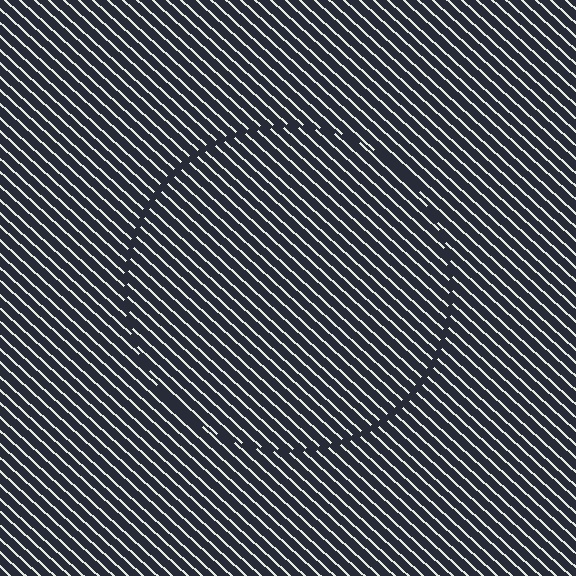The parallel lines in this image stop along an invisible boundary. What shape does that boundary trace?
An illusory circle. The interior of the shape contains the same grating, shifted by half a period — the contour is defined by the phase discontinuity where line-ends from the inner and outer gratings abut.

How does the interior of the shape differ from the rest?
The interior of the shape contains the same grating, shifted by half a period — the contour is defined by the phase discontinuity where line-ends from the inner and outer gratings abut.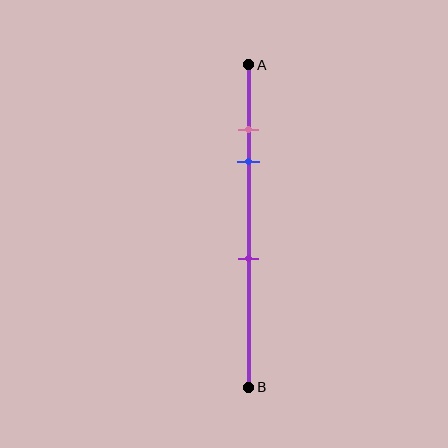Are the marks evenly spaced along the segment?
No, the marks are not evenly spaced.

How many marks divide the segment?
There are 3 marks dividing the segment.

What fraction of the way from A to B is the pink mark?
The pink mark is approximately 20% (0.2) of the way from A to B.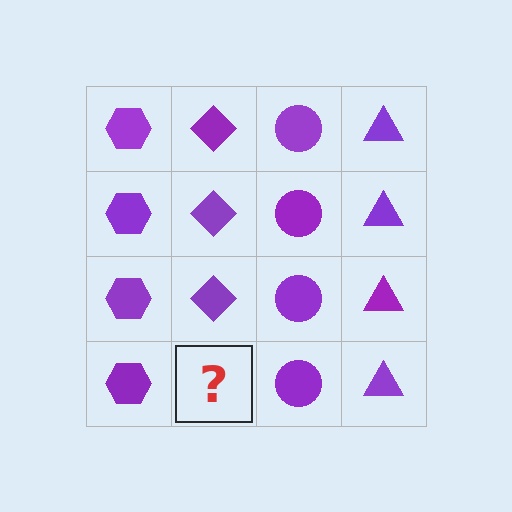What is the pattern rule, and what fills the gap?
The rule is that each column has a consistent shape. The gap should be filled with a purple diamond.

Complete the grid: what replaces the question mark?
The question mark should be replaced with a purple diamond.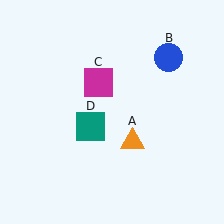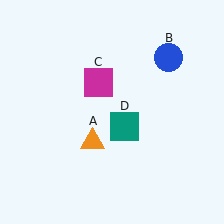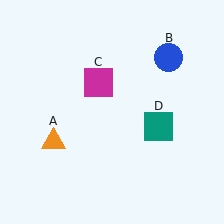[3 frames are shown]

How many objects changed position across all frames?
2 objects changed position: orange triangle (object A), teal square (object D).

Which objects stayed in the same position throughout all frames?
Blue circle (object B) and magenta square (object C) remained stationary.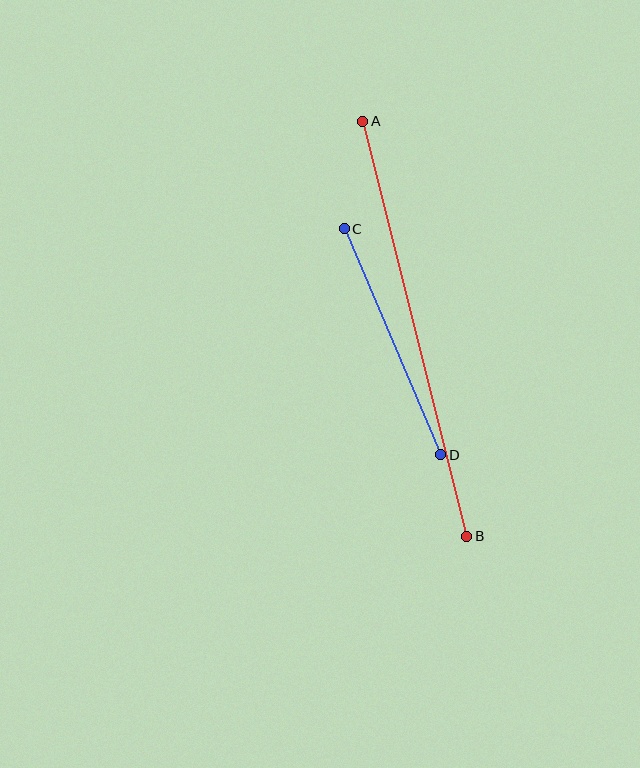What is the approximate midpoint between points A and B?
The midpoint is at approximately (415, 329) pixels.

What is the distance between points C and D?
The distance is approximately 246 pixels.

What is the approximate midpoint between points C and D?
The midpoint is at approximately (393, 342) pixels.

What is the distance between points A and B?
The distance is approximately 428 pixels.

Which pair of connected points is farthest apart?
Points A and B are farthest apart.